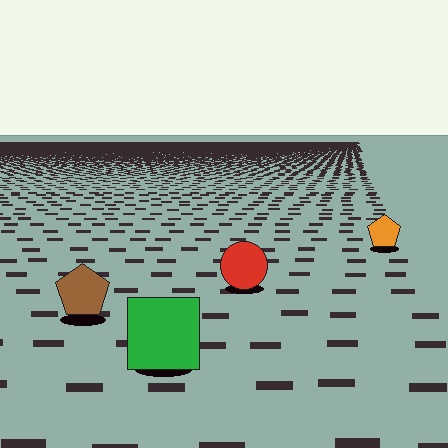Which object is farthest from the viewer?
The orange pentagon is farthest from the viewer. It appears smaller and the ground texture around it is denser.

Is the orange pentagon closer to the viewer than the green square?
No. The green square is closer — you can tell from the texture gradient: the ground texture is coarser near it.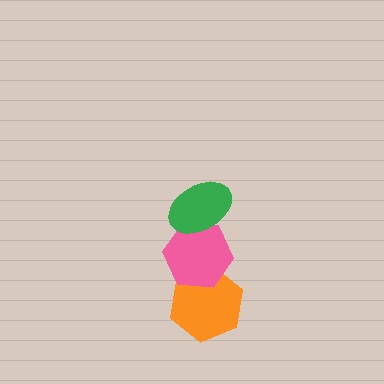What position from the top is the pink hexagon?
The pink hexagon is 2nd from the top.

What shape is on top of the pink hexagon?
The green ellipse is on top of the pink hexagon.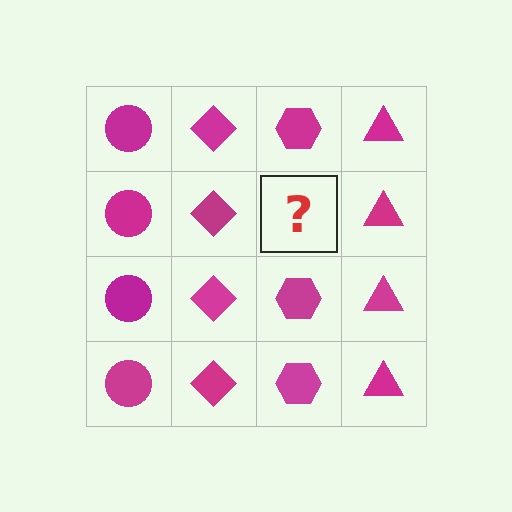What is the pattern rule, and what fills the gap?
The rule is that each column has a consistent shape. The gap should be filled with a magenta hexagon.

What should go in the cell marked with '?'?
The missing cell should contain a magenta hexagon.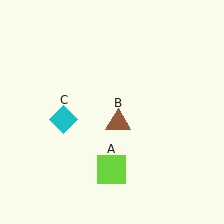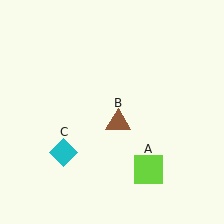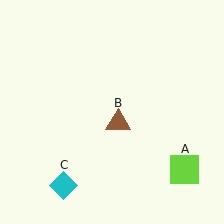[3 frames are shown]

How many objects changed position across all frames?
2 objects changed position: lime square (object A), cyan diamond (object C).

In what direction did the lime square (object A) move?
The lime square (object A) moved right.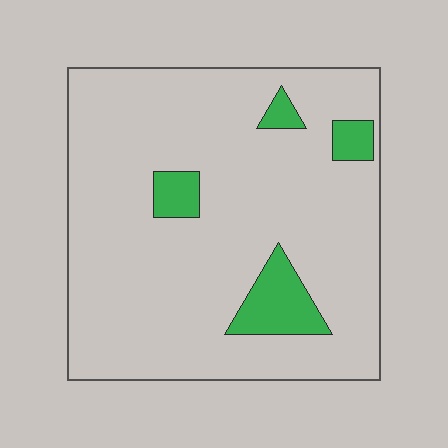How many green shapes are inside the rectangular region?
4.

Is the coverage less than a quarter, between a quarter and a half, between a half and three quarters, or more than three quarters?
Less than a quarter.